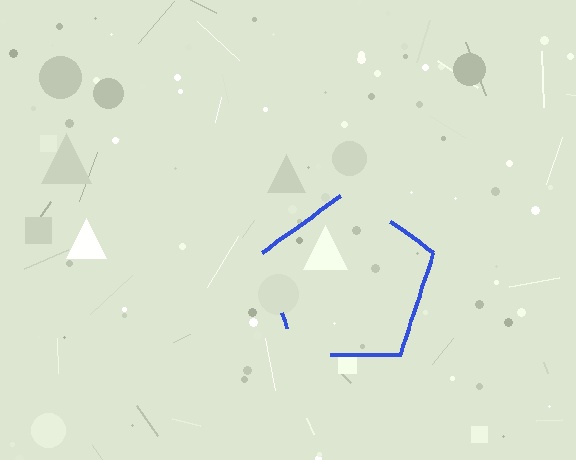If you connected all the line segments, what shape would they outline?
They would outline a pentagon.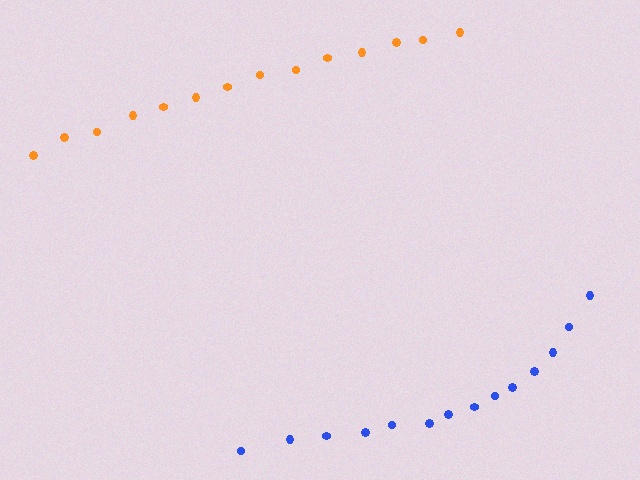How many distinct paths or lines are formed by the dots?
There are 2 distinct paths.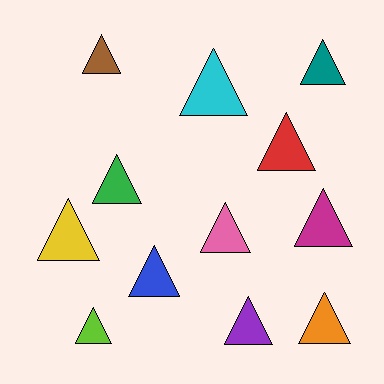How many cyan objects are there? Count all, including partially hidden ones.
There is 1 cyan object.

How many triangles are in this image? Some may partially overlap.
There are 12 triangles.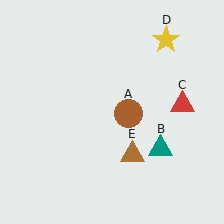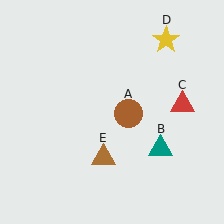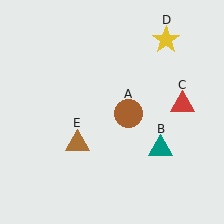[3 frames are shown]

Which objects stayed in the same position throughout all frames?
Brown circle (object A) and teal triangle (object B) and red triangle (object C) and yellow star (object D) remained stationary.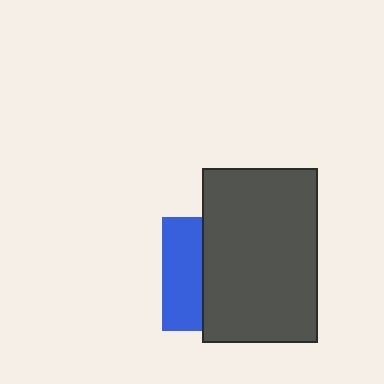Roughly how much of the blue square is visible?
A small part of it is visible (roughly 35%).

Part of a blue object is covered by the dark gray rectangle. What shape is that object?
It is a square.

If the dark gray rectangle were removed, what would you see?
You would see the complete blue square.